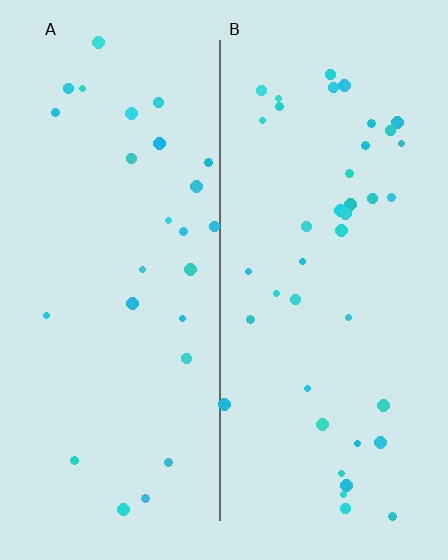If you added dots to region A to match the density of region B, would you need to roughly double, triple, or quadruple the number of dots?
Approximately double.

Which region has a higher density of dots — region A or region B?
B (the right).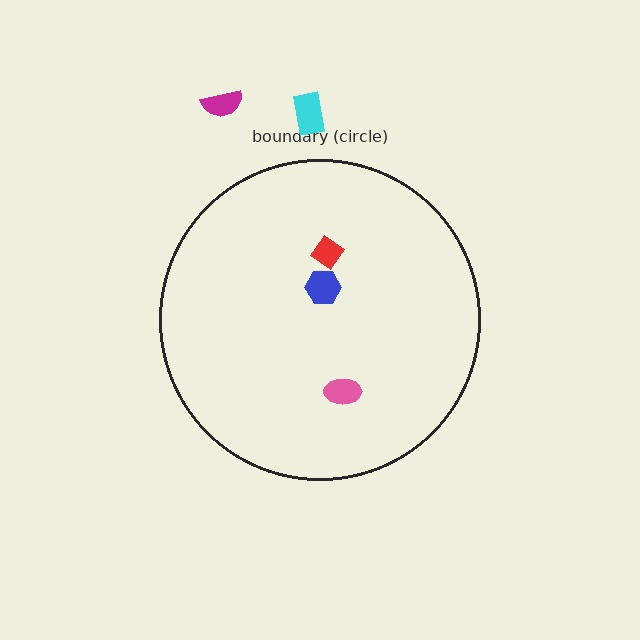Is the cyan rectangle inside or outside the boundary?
Outside.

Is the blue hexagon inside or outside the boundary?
Inside.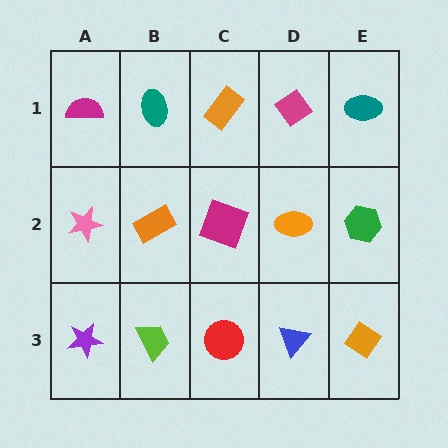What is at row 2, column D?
An orange ellipse.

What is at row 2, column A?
A pink star.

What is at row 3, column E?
An orange diamond.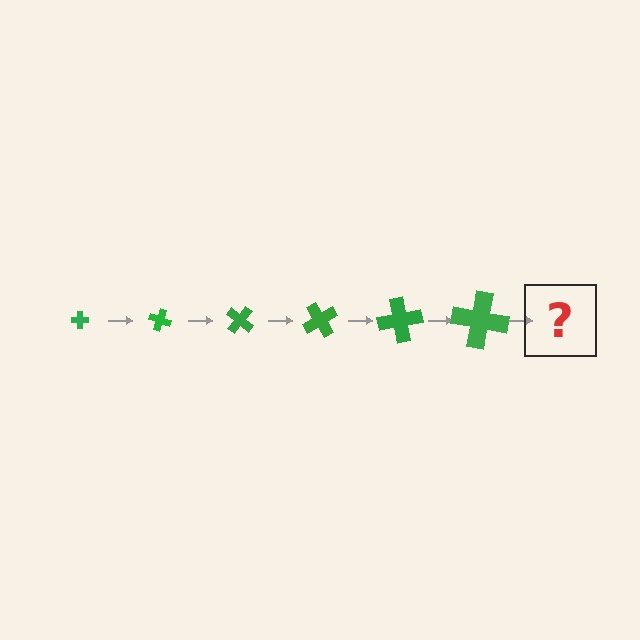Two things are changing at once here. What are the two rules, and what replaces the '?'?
The two rules are that the cross grows larger each step and it rotates 20 degrees each step. The '?' should be a cross, larger than the previous one and rotated 120 degrees from the start.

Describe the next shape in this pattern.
It should be a cross, larger than the previous one and rotated 120 degrees from the start.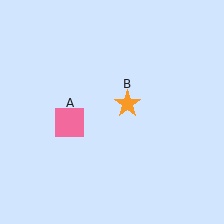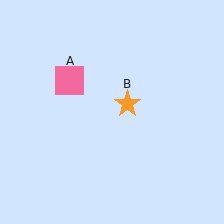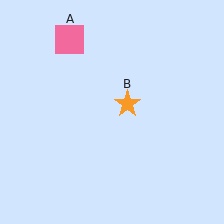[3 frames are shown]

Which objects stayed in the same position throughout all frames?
Orange star (object B) remained stationary.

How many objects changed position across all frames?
1 object changed position: pink square (object A).